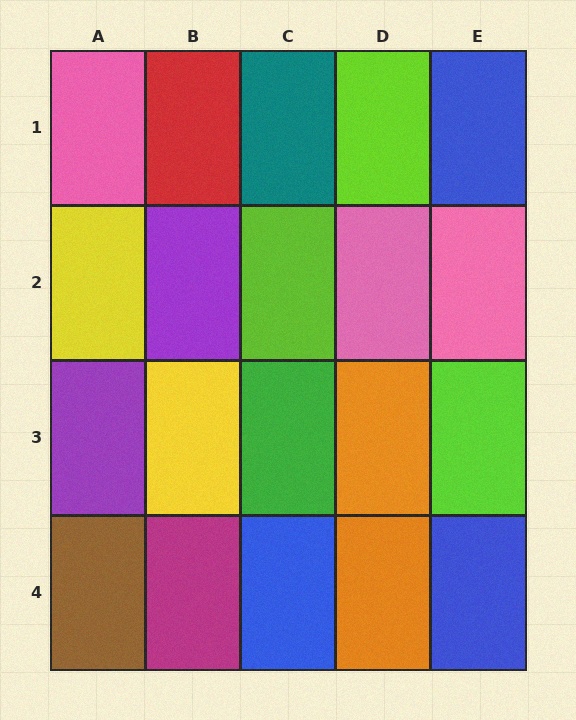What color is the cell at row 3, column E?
Lime.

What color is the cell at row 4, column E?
Blue.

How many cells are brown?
1 cell is brown.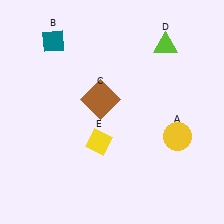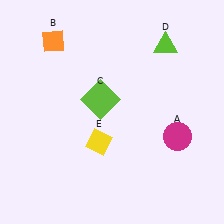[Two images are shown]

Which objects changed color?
A changed from yellow to magenta. B changed from teal to orange. C changed from brown to lime.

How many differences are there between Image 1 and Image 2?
There are 3 differences between the two images.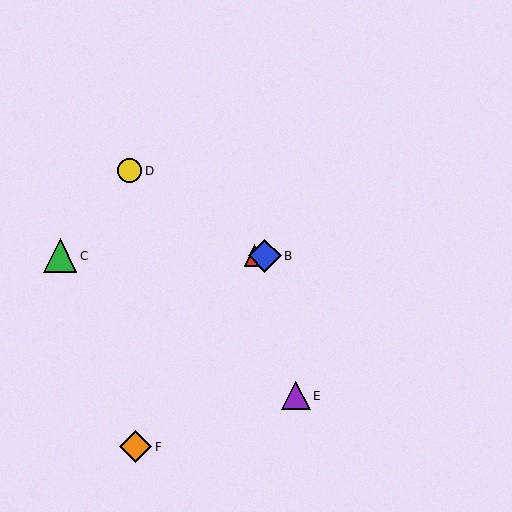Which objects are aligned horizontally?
Objects A, B, C are aligned horizontally.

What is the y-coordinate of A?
Object A is at y≈256.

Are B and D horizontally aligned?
No, B is at y≈256 and D is at y≈171.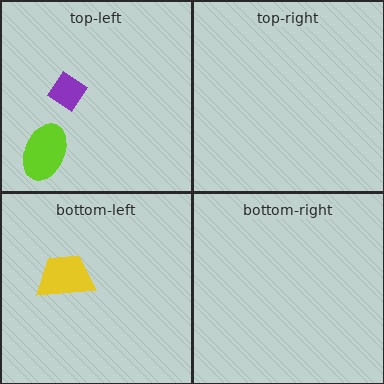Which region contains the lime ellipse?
The top-left region.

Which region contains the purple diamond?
The top-left region.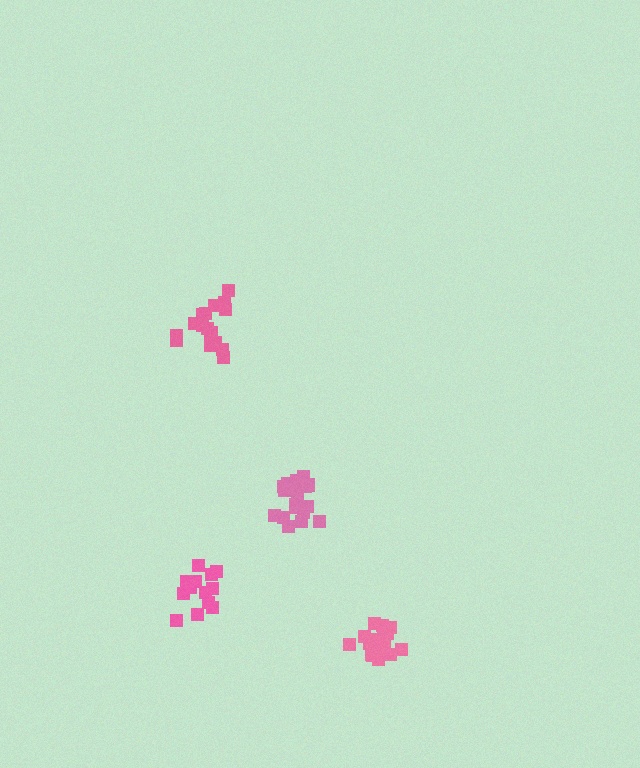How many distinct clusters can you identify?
There are 4 distinct clusters.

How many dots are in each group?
Group 1: 13 dots, Group 2: 19 dots, Group 3: 17 dots, Group 4: 19 dots (68 total).